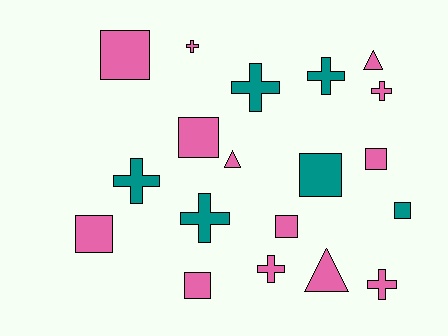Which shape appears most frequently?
Cross, with 8 objects.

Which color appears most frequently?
Pink, with 13 objects.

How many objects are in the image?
There are 19 objects.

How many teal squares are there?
There are 2 teal squares.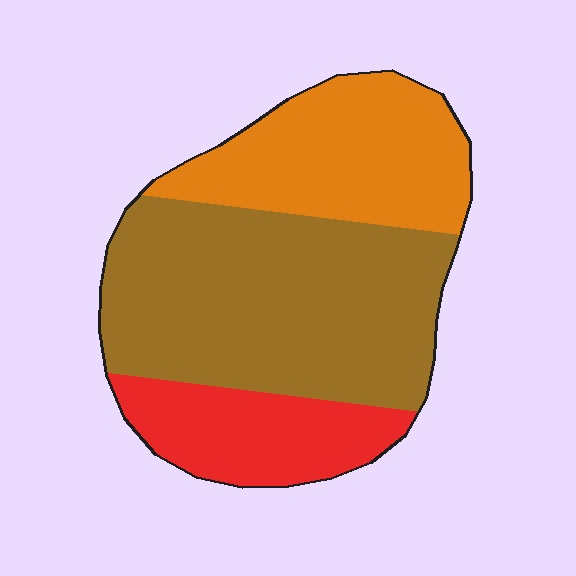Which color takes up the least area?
Red, at roughly 20%.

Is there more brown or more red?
Brown.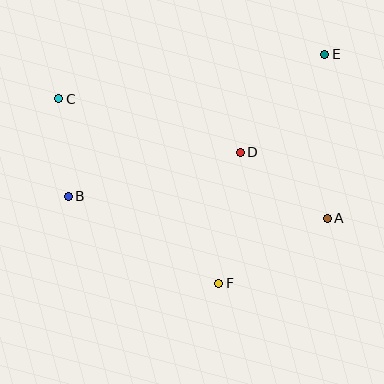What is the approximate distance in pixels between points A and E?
The distance between A and E is approximately 164 pixels.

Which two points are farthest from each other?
Points A and C are farthest from each other.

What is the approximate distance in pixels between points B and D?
The distance between B and D is approximately 178 pixels.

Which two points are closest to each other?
Points B and C are closest to each other.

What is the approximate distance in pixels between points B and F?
The distance between B and F is approximately 174 pixels.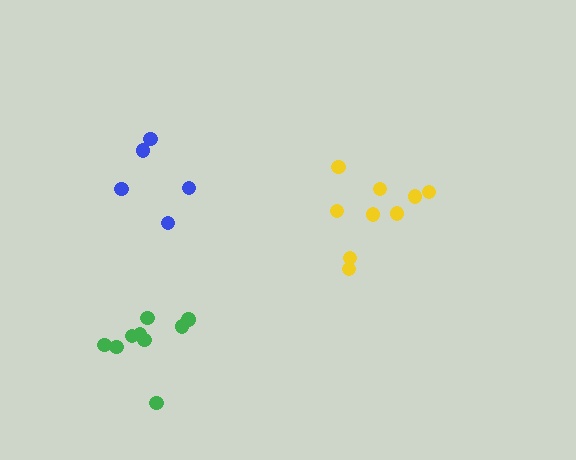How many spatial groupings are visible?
There are 3 spatial groupings.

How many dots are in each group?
Group 1: 5 dots, Group 2: 9 dots, Group 3: 9 dots (23 total).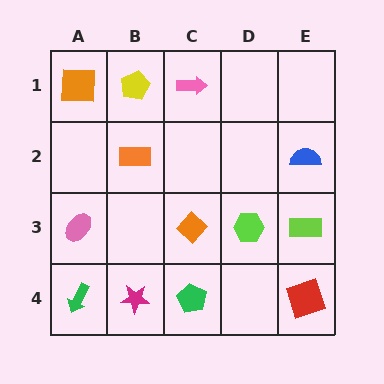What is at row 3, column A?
A pink ellipse.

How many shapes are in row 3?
4 shapes.